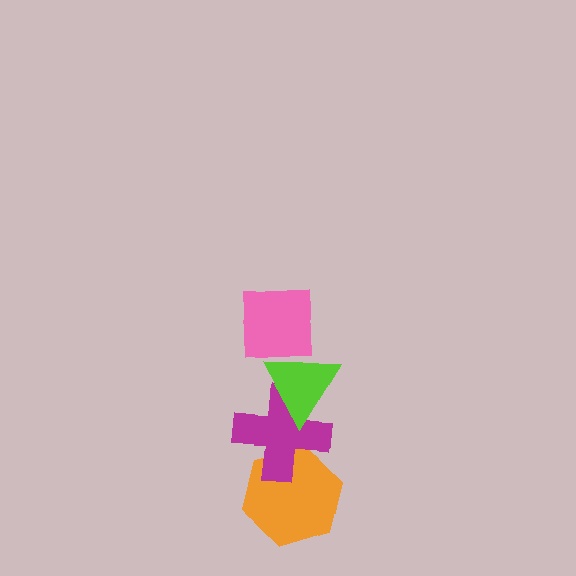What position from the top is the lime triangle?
The lime triangle is 2nd from the top.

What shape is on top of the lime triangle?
The pink square is on top of the lime triangle.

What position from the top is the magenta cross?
The magenta cross is 3rd from the top.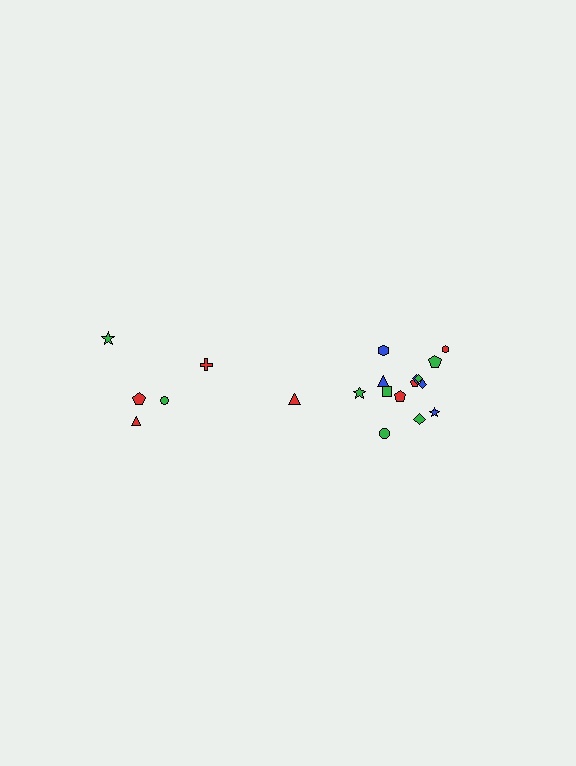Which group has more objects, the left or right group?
The right group.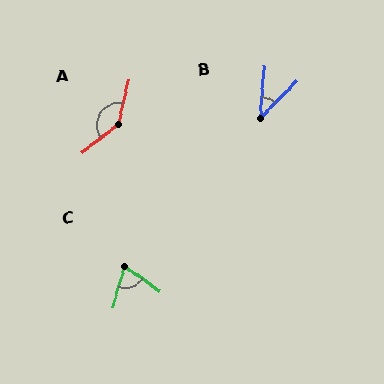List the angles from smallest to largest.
B (41°), C (71°), A (141°).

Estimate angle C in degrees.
Approximately 71 degrees.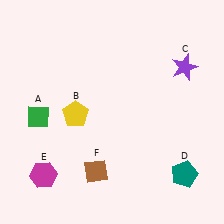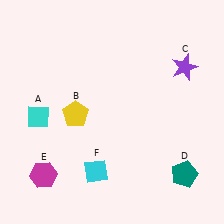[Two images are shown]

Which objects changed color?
A changed from green to cyan. F changed from brown to cyan.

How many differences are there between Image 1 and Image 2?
There are 2 differences between the two images.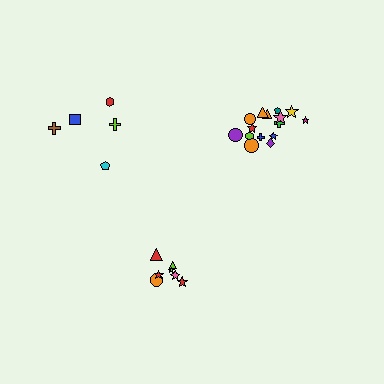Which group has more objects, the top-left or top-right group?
The top-right group.